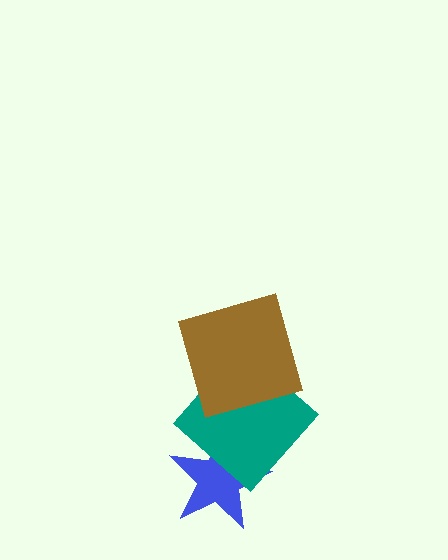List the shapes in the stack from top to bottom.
From top to bottom: the brown square, the teal diamond, the blue star.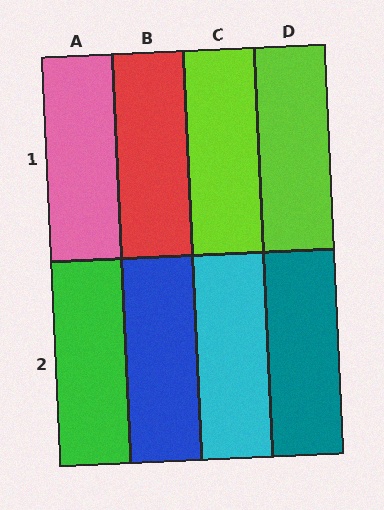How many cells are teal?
1 cell is teal.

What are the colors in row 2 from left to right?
Green, blue, cyan, teal.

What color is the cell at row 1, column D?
Lime.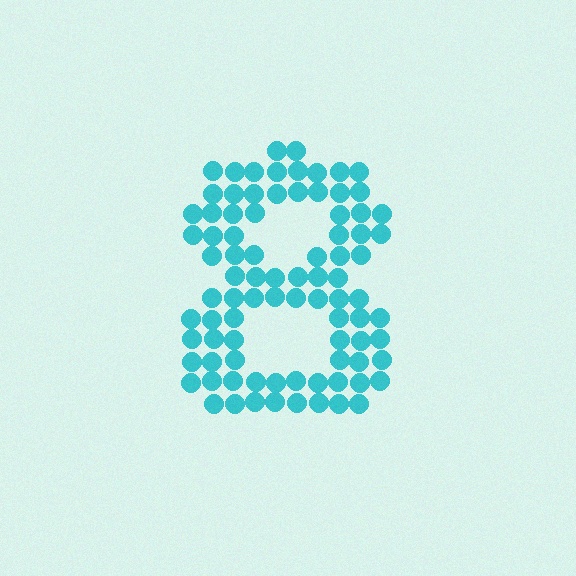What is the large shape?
The large shape is the digit 8.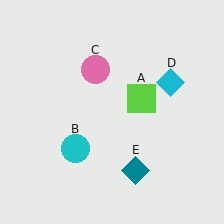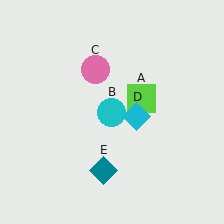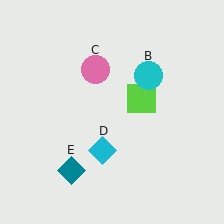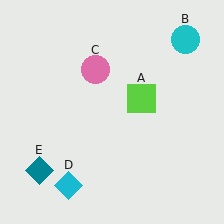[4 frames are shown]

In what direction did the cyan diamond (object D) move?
The cyan diamond (object D) moved down and to the left.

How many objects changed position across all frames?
3 objects changed position: cyan circle (object B), cyan diamond (object D), teal diamond (object E).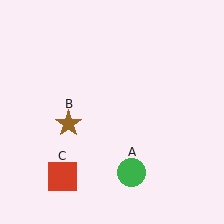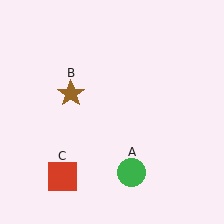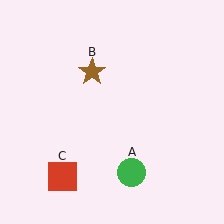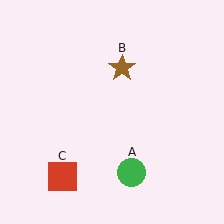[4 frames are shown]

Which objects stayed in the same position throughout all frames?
Green circle (object A) and red square (object C) remained stationary.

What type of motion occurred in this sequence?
The brown star (object B) rotated clockwise around the center of the scene.